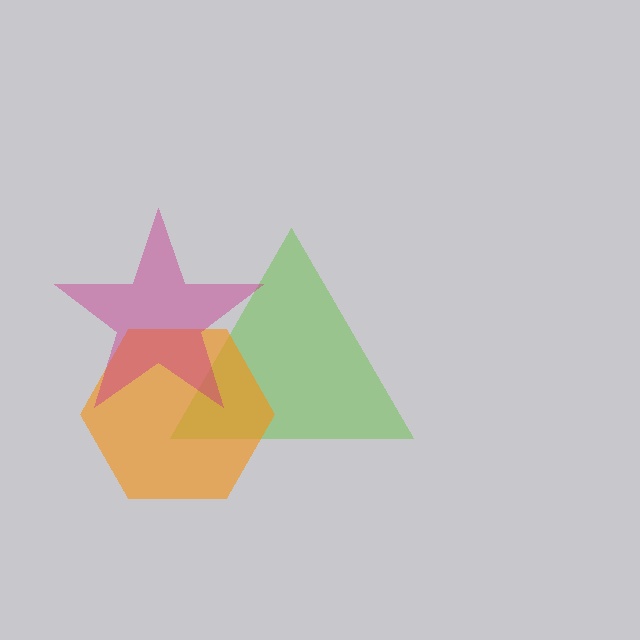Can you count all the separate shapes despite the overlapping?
Yes, there are 3 separate shapes.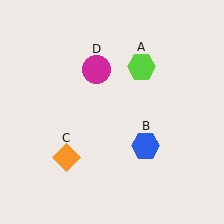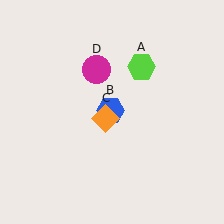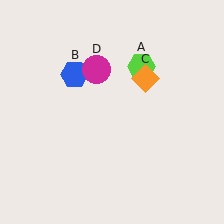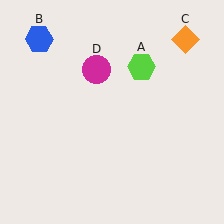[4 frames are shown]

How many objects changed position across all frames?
2 objects changed position: blue hexagon (object B), orange diamond (object C).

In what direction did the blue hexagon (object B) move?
The blue hexagon (object B) moved up and to the left.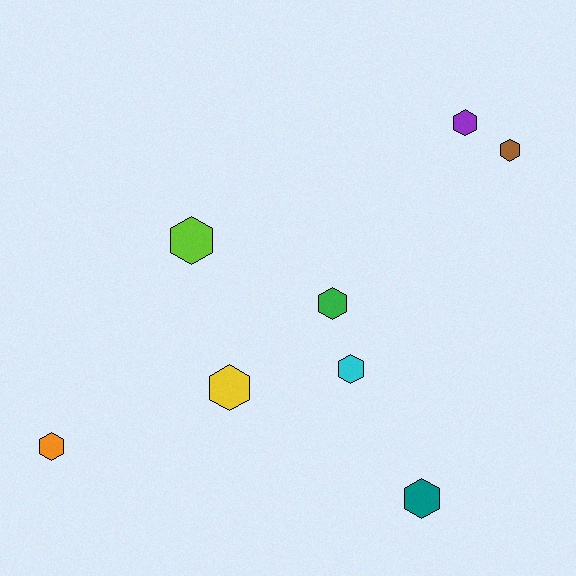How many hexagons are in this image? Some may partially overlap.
There are 8 hexagons.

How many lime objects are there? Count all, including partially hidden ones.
There is 1 lime object.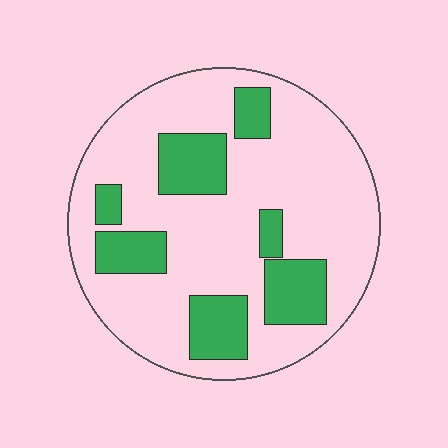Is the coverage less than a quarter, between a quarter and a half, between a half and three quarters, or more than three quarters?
Between a quarter and a half.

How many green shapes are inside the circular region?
7.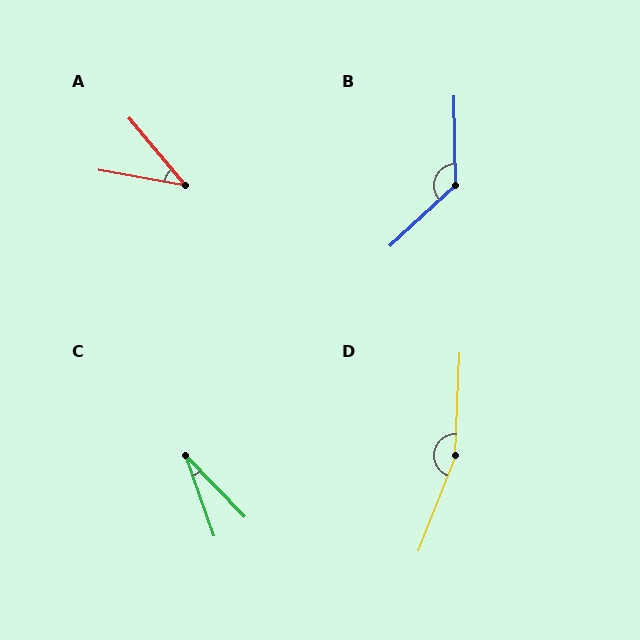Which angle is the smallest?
C, at approximately 24 degrees.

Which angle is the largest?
D, at approximately 161 degrees.